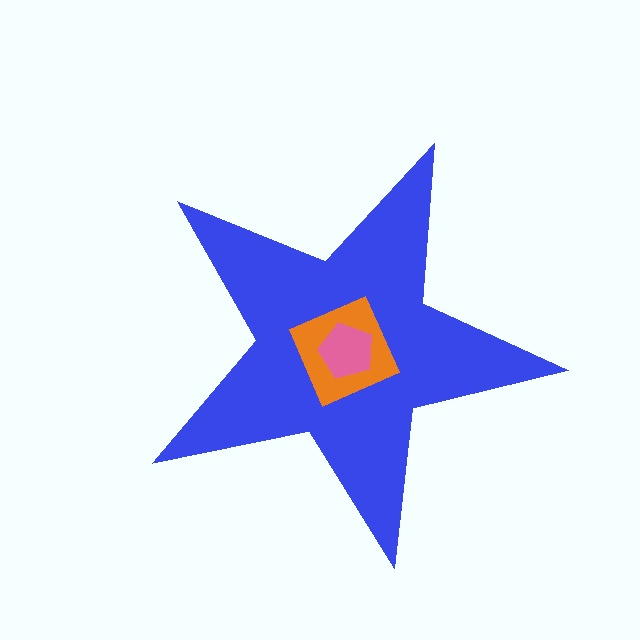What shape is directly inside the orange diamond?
The pink pentagon.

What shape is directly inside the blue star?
The orange diamond.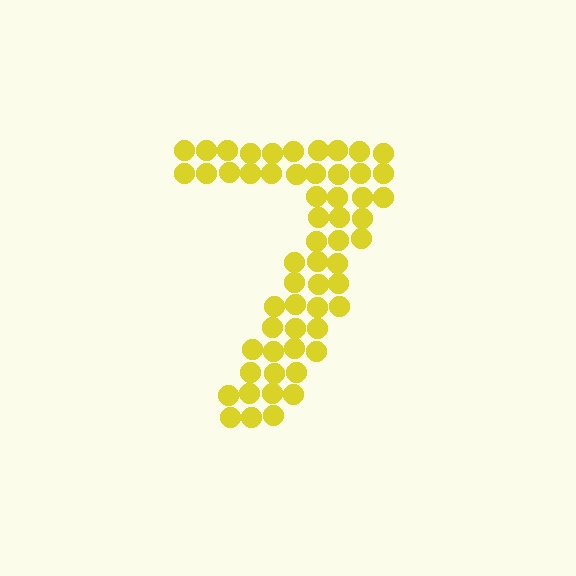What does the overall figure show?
The overall figure shows the digit 7.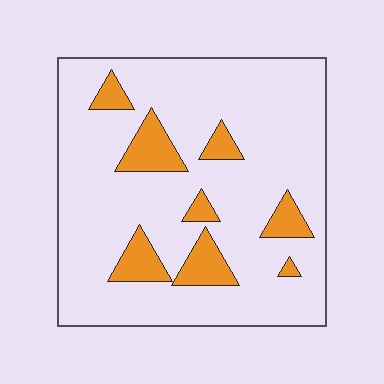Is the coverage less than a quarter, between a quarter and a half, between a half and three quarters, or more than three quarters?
Less than a quarter.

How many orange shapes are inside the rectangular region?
8.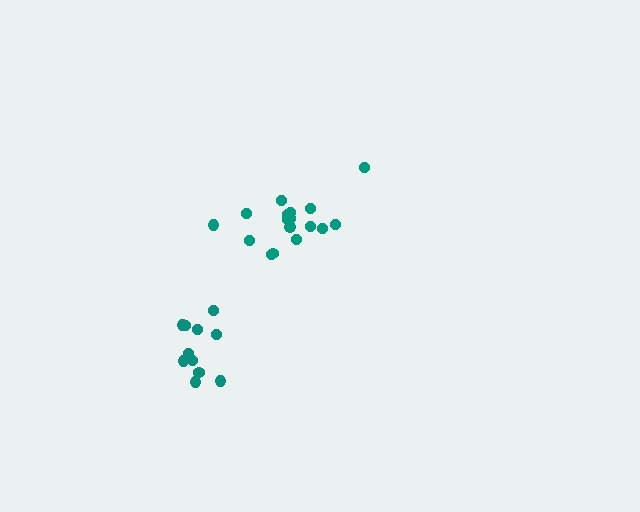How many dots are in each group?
Group 1: 12 dots, Group 2: 18 dots (30 total).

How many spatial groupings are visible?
There are 2 spatial groupings.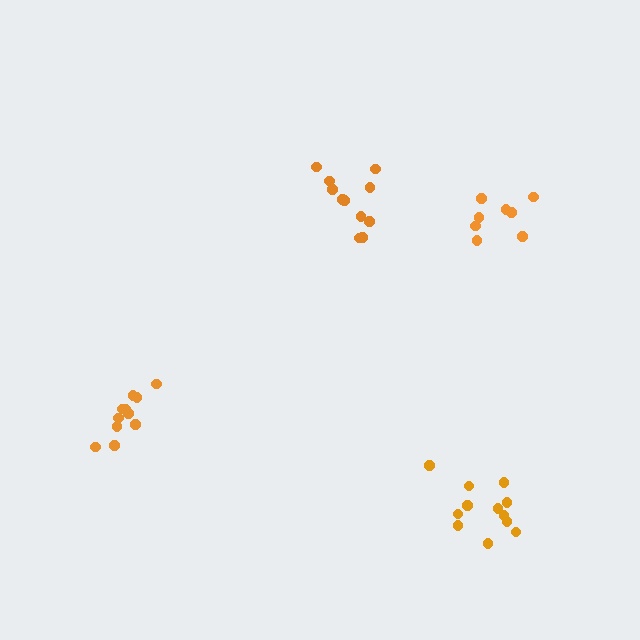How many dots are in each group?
Group 1: 11 dots, Group 2: 8 dots, Group 3: 11 dots, Group 4: 12 dots (42 total).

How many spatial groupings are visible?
There are 4 spatial groupings.